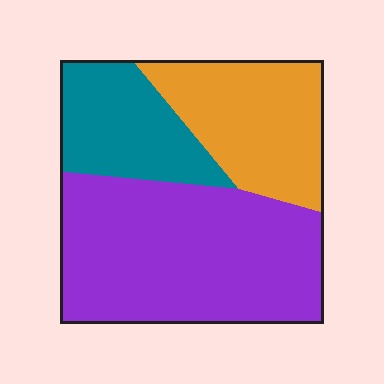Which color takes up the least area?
Teal, at roughly 20%.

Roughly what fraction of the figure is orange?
Orange takes up about one quarter (1/4) of the figure.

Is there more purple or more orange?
Purple.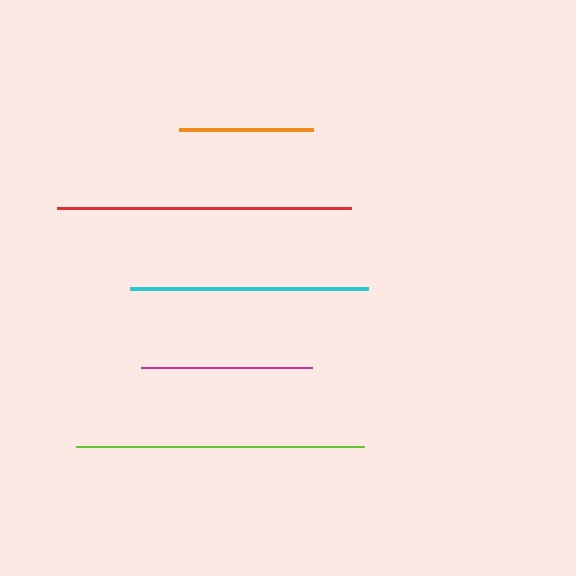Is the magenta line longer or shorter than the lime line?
The lime line is longer than the magenta line.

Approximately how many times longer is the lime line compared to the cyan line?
The lime line is approximately 1.2 times the length of the cyan line.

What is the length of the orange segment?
The orange segment is approximately 134 pixels long.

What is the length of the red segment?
The red segment is approximately 294 pixels long.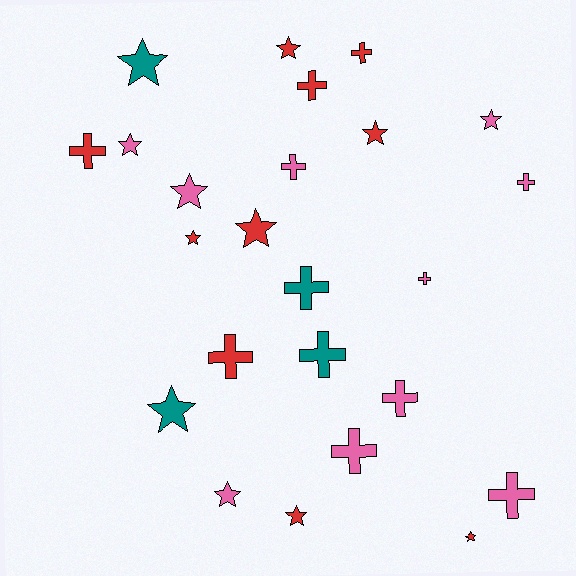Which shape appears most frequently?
Cross, with 12 objects.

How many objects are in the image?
There are 24 objects.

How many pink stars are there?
There are 4 pink stars.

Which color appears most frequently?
Pink, with 10 objects.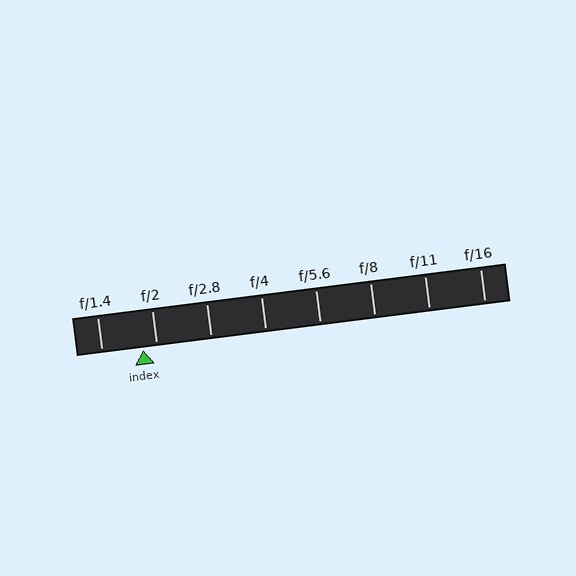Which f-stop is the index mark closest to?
The index mark is closest to f/2.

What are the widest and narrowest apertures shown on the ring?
The widest aperture shown is f/1.4 and the narrowest is f/16.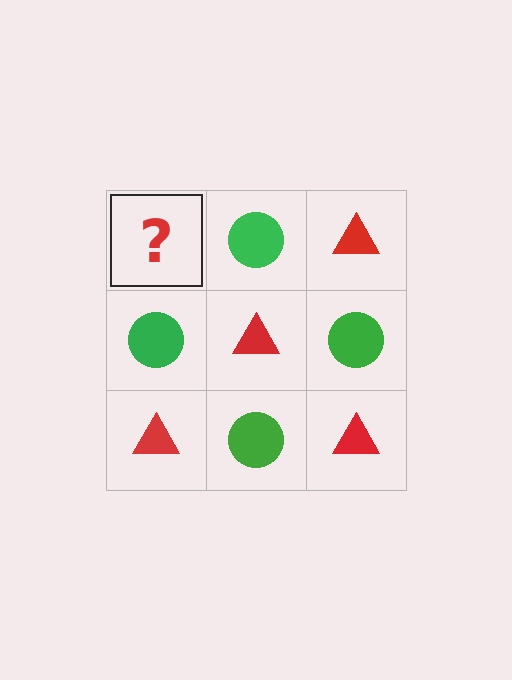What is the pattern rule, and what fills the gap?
The rule is that it alternates red triangle and green circle in a checkerboard pattern. The gap should be filled with a red triangle.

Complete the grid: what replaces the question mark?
The question mark should be replaced with a red triangle.